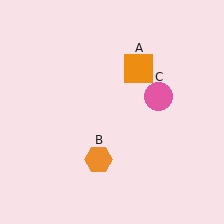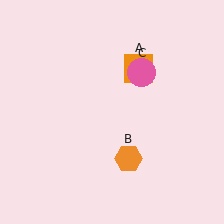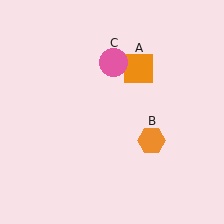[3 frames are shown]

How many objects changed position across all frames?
2 objects changed position: orange hexagon (object B), pink circle (object C).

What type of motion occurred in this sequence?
The orange hexagon (object B), pink circle (object C) rotated counterclockwise around the center of the scene.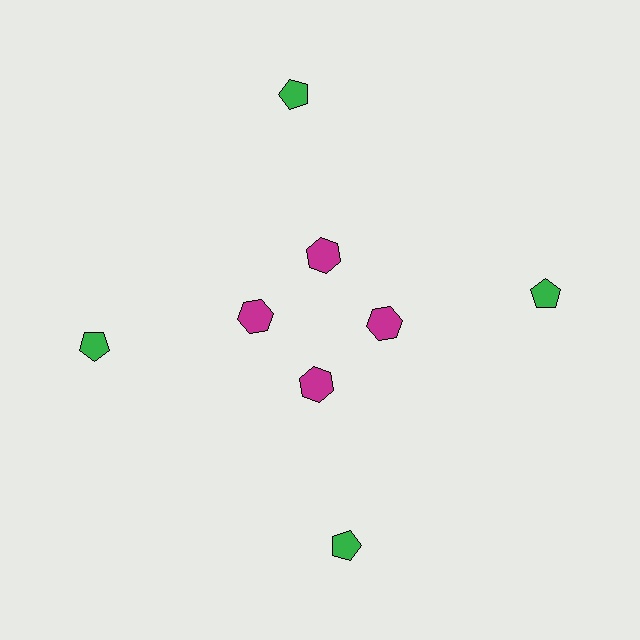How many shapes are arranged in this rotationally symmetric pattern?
There are 8 shapes, arranged in 4 groups of 2.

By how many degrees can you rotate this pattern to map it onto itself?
The pattern maps onto itself every 90 degrees of rotation.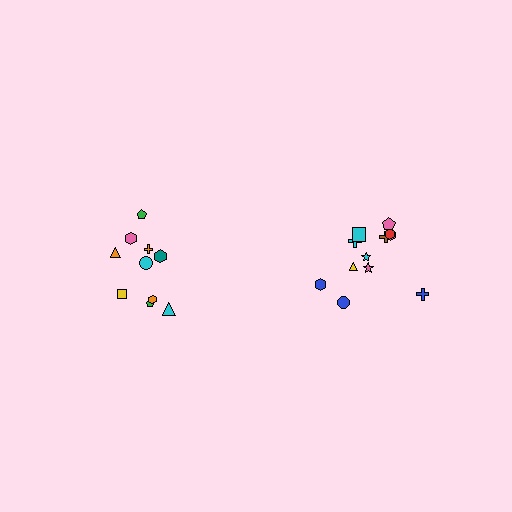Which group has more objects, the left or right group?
The right group.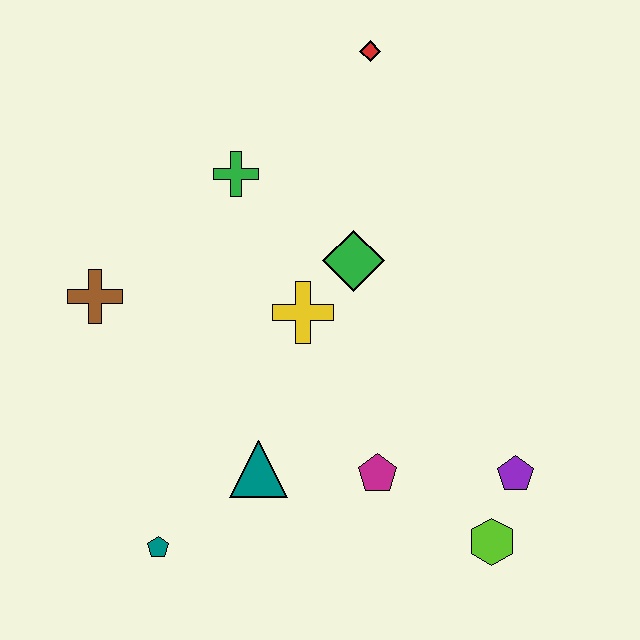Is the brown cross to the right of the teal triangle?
No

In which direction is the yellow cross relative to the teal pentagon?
The yellow cross is above the teal pentagon.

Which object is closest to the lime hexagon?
The purple pentagon is closest to the lime hexagon.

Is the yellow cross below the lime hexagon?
No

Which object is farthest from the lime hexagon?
The red diamond is farthest from the lime hexagon.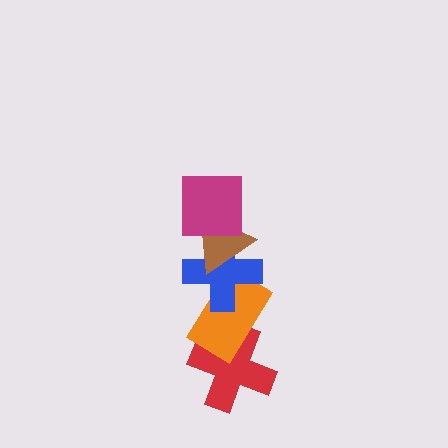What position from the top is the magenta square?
The magenta square is 1st from the top.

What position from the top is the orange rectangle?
The orange rectangle is 4th from the top.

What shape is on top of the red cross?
The orange rectangle is on top of the red cross.